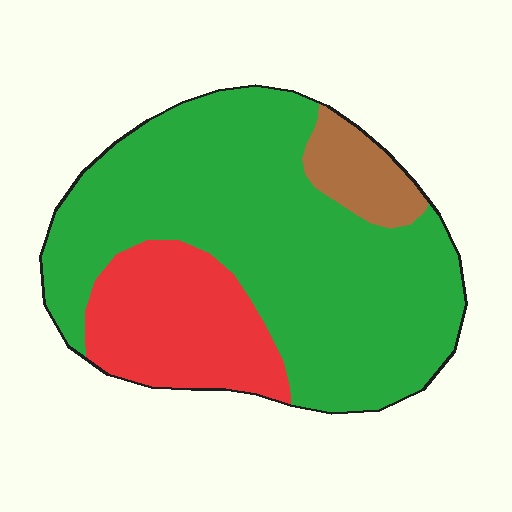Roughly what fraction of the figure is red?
Red covers 22% of the figure.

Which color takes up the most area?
Green, at roughly 70%.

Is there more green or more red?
Green.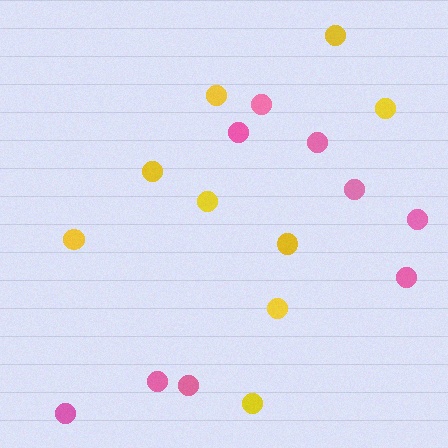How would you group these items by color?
There are 2 groups: one group of yellow circles (9) and one group of pink circles (9).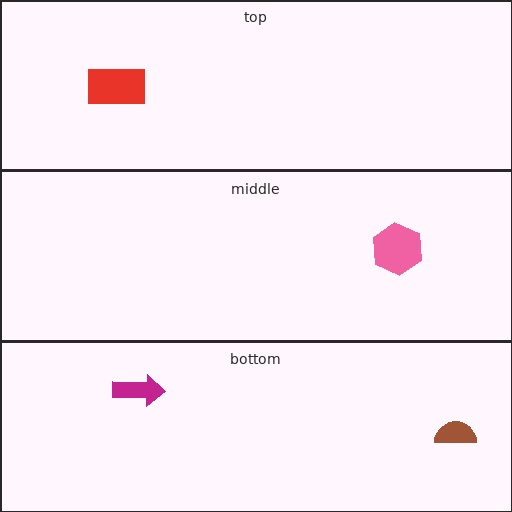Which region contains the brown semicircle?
The bottom region.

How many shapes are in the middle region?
1.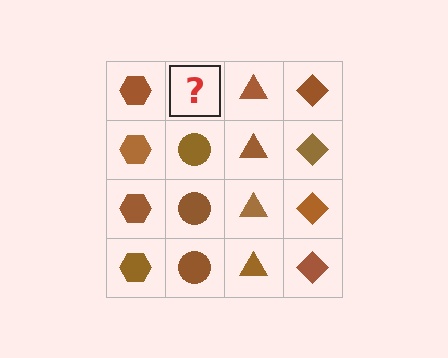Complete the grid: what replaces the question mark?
The question mark should be replaced with a brown circle.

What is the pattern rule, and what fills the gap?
The rule is that each column has a consistent shape. The gap should be filled with a brown circle.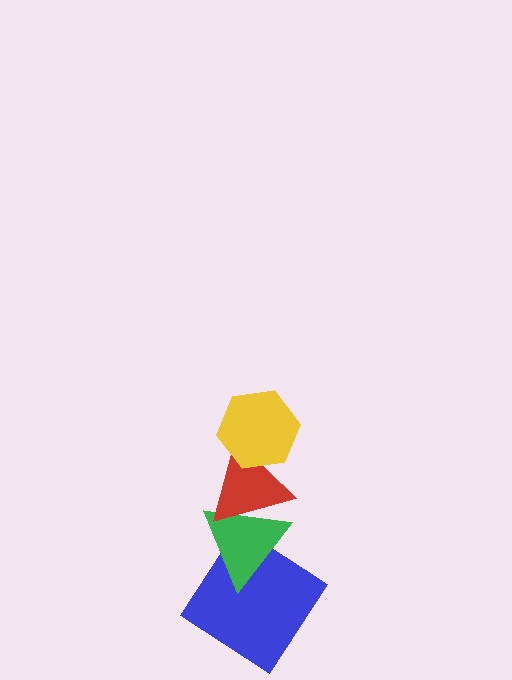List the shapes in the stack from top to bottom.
From top to bottom: the yellow hexagon, the red triangle, the green triangle, the blue diamond.